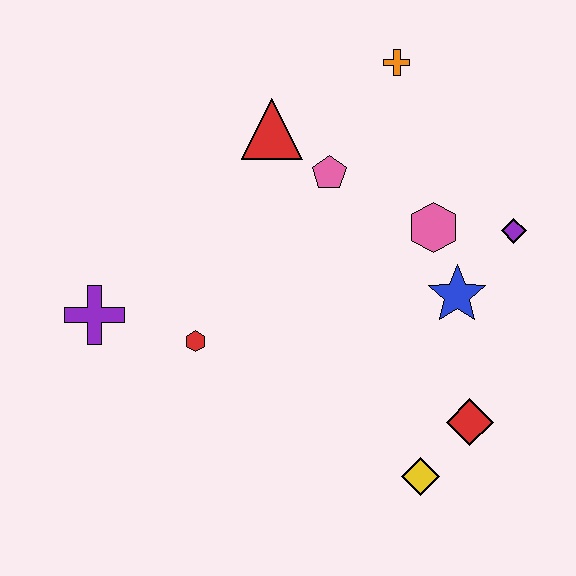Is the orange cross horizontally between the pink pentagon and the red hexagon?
No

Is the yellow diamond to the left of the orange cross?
No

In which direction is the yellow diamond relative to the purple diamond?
The yellow diamond is below the purple diamond.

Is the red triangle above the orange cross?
No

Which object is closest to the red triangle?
The pink pentagon is closest to the red triangle.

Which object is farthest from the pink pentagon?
The yellow diamond is farthest from the pink pentagon.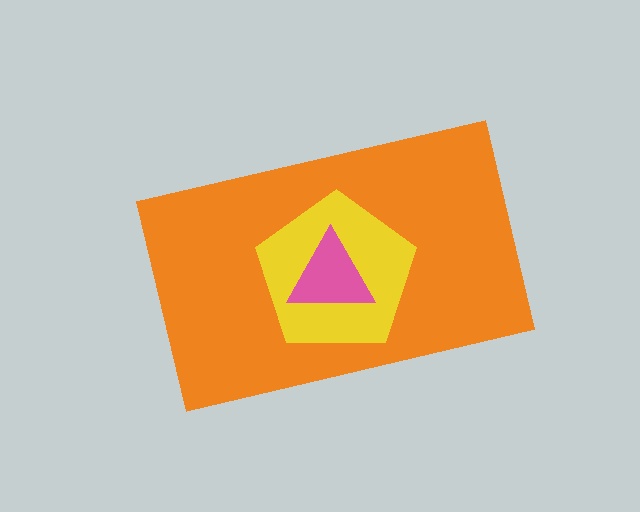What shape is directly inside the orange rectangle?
The yellow pentagon.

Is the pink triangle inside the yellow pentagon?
Yes.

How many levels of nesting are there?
3.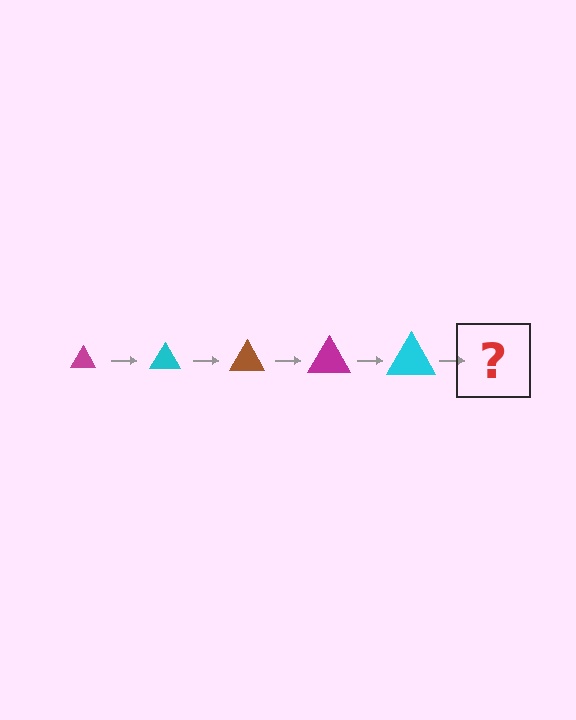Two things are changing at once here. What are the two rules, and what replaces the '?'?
The two rules are that the triangle grows larger each step and the color cycles through magenta, cyan, and brown. The '?' should be a brown triangle, larger than the previous one.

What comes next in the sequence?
The next element should be a brown triangle, larger than the previous one.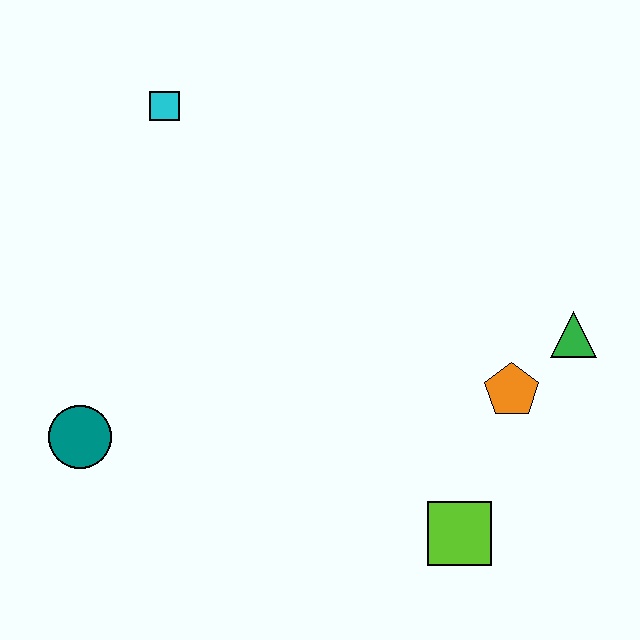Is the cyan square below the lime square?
No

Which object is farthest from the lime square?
The cyan square is farthest from the lime square.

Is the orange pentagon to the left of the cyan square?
No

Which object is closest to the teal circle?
The cyan square is closest to the teal circle.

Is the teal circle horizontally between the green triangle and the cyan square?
No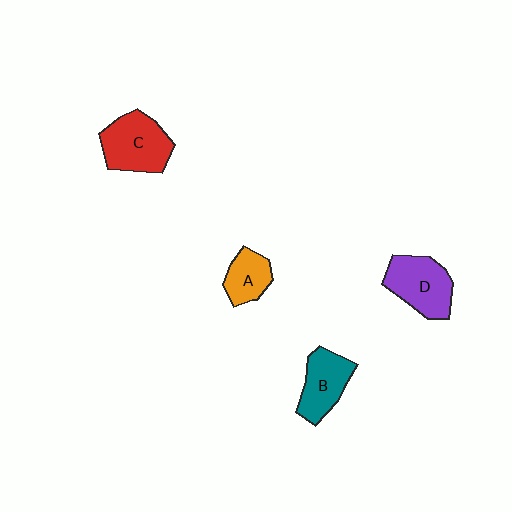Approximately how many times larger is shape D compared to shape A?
Approximately 1.6 times.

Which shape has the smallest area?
Shape A (orange).